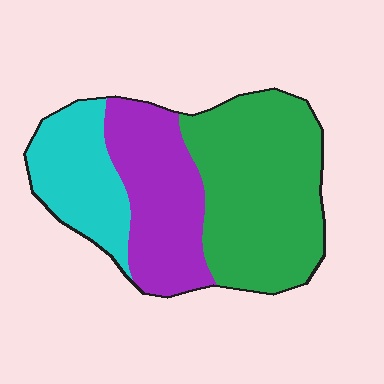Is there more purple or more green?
Green.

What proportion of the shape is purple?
Purple takes up about one third (1/3) of the shape.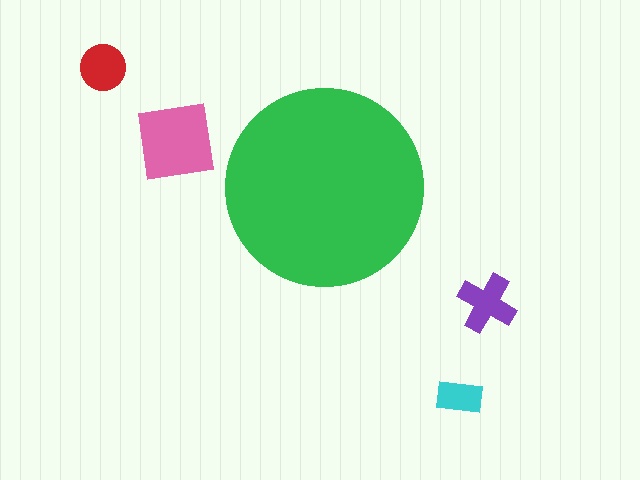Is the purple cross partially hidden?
No, the purple cross is fully visible.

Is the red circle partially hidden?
No, the red circle is fully visible.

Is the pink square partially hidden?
No, the pink square is fully visible.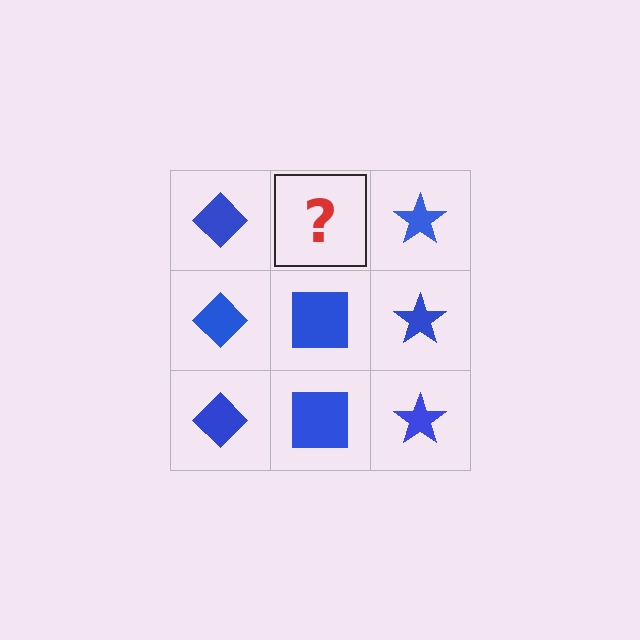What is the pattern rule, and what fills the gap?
The rule is that each column has a consistent shape. The gap should be filled with a blue square.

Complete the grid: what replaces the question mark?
The question mark should be replaced with a blue square.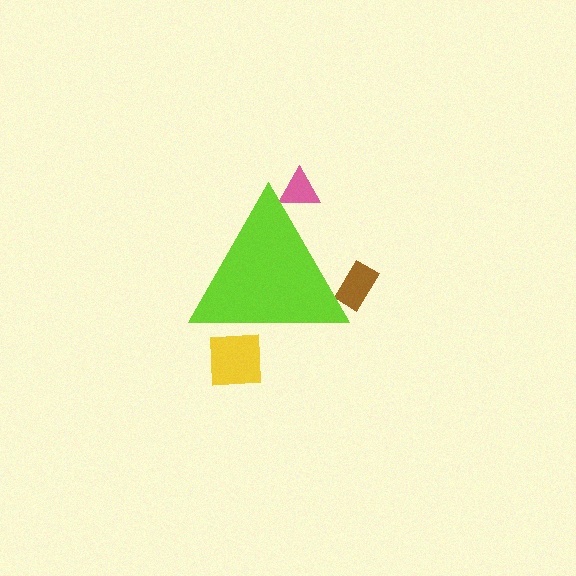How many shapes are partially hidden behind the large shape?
3 shapes are partially hidden.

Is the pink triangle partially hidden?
Yes, the pink triangle is partially hidden behind the lime triangle.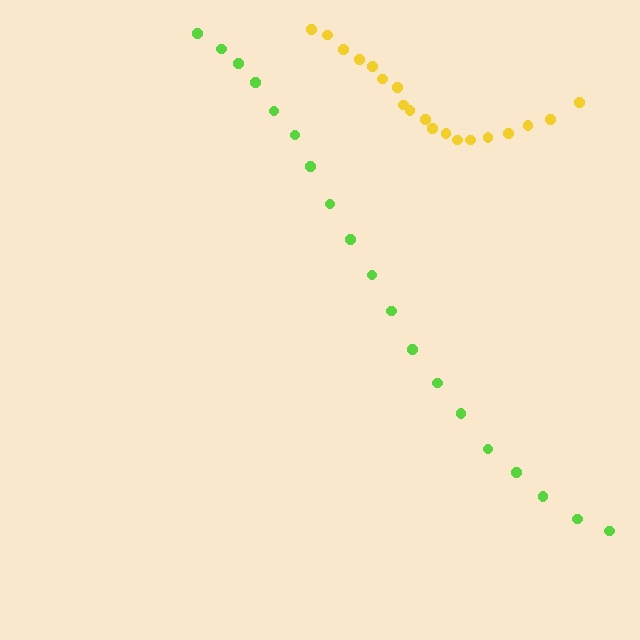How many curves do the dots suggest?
There are 2 distinct paths.